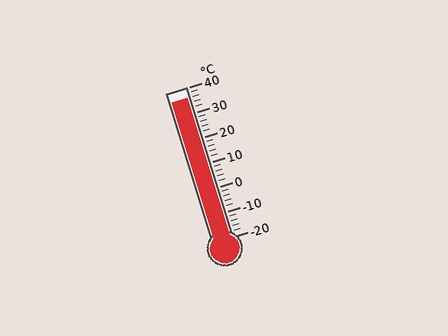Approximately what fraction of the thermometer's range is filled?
The thermometer is filled to approximately 95% of its range.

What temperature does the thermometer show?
The thermometer shows approximately 36°C.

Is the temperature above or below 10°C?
The temperature is above 10°C.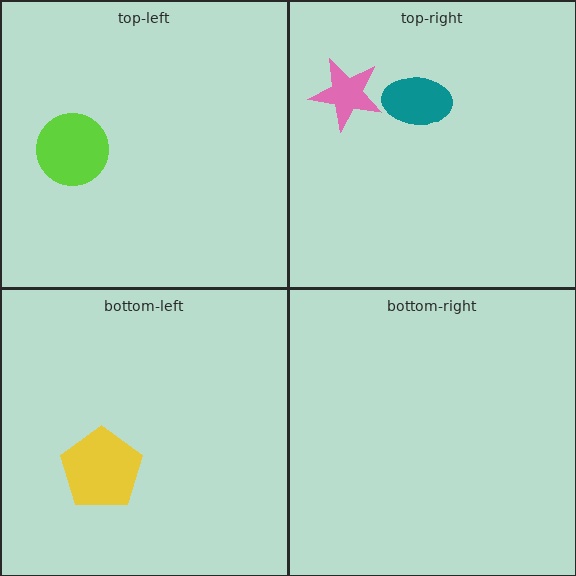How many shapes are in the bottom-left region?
1.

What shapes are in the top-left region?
The lime circle.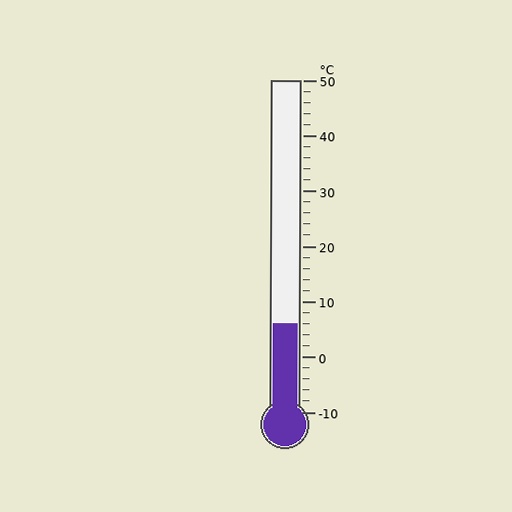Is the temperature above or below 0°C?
The temperature is above 0°C.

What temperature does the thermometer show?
The thermometer shows approximately 6°C.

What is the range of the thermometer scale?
The thermometer scale ranges from -10°C to 50°C.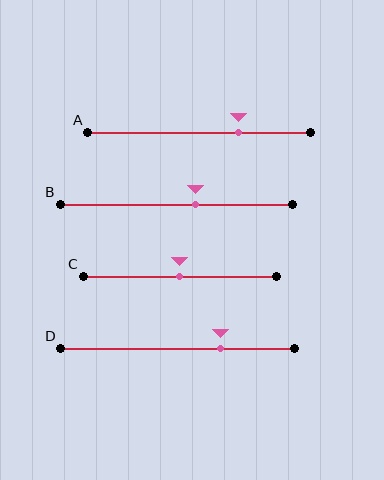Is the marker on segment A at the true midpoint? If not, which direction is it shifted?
No, the marker on segment A is shifted to the right by about 18% of the segment length.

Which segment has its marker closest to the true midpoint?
Segment C has its marker closest to the true midpoint.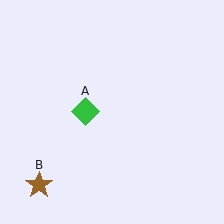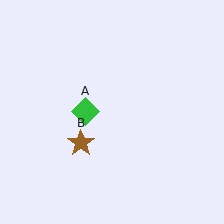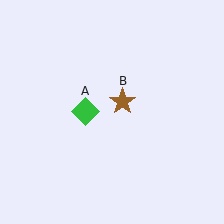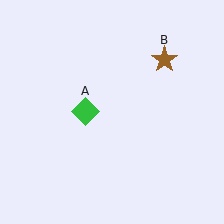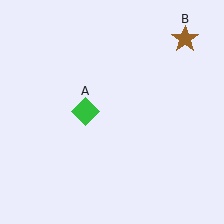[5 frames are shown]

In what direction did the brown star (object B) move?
The brown star (object B) moved up and to the right.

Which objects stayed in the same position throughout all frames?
Green diamond (object A) remained stationary.